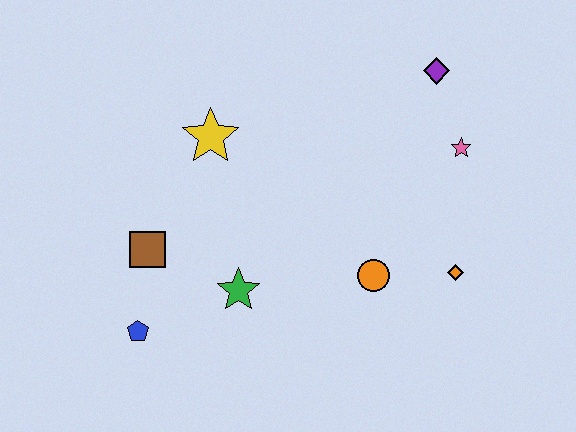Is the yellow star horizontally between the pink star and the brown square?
Yes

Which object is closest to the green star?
The brown square is closest to the green star.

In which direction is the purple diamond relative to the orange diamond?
The purple diamond is above the orange diamond.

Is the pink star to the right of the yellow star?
Yes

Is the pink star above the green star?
Yes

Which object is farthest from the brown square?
The purple diamond is farthest from the brown square.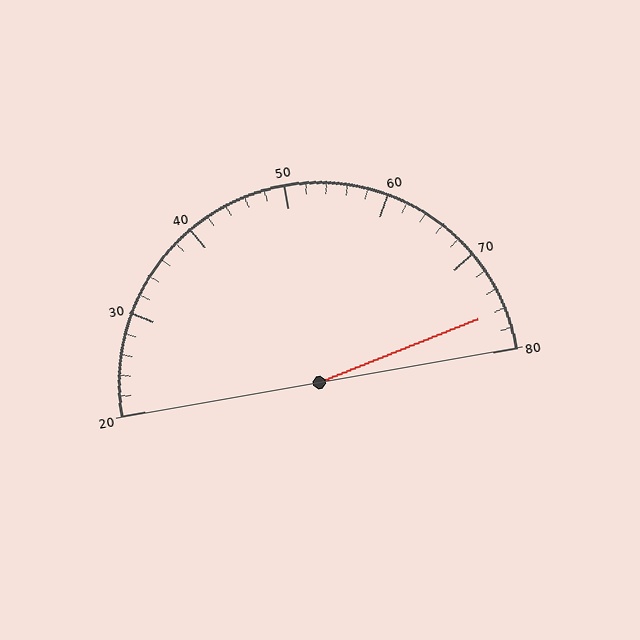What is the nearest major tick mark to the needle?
The nearest major tick mark is 80.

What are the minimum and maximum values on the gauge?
The gauge ranges from 20 to 80.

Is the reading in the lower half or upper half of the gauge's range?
The reading is in the upper half of the range (20 to 80).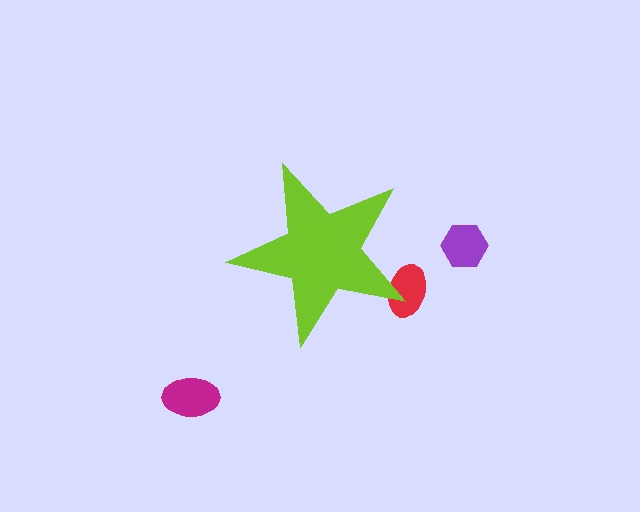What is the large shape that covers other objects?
A lime star.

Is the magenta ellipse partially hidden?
No, the magenta ellipse is fully visible.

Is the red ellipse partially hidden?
Yes, the red ellipse is partially hidden behind the lime star.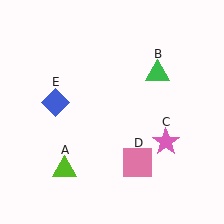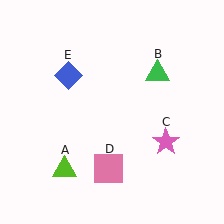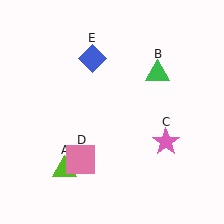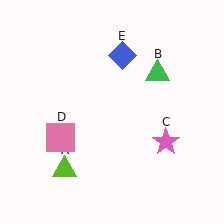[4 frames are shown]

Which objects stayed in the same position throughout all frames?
Lime triangle (object A) and green triangle (object B) and pink star (object C) remained stationary.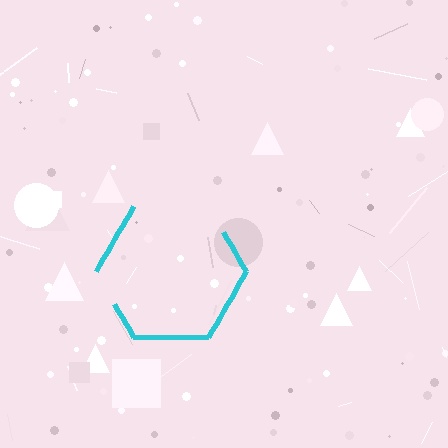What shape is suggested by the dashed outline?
The dashed outline suggests a hexagon.